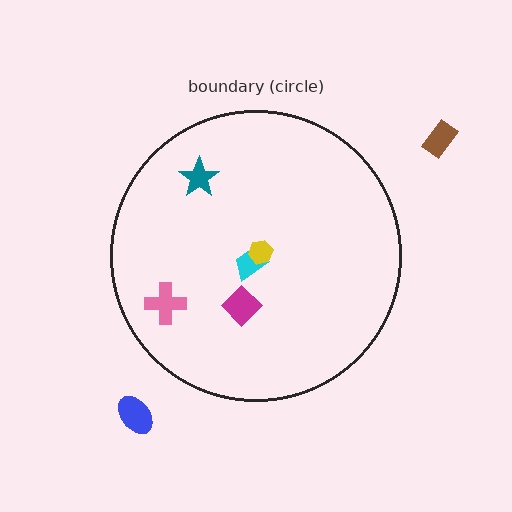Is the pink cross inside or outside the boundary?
Inside.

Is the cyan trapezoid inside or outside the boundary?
Inside.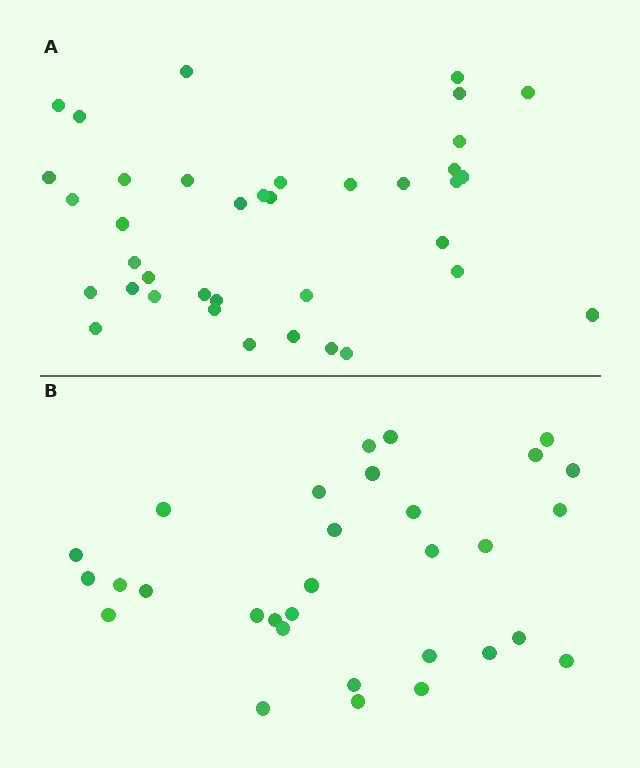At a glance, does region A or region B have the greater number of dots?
Region A (the top region) has more dots.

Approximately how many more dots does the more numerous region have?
Region A has roughly 8 or so more dots than region B.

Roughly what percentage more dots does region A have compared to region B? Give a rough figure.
About 25% more.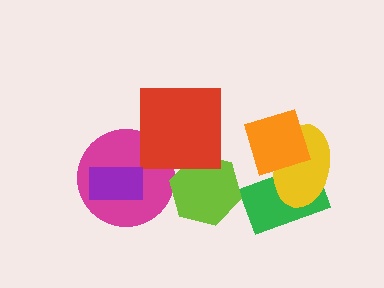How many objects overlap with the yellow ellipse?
2 objects overlap with the yellow ellipse.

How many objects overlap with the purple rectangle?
1 object overlaps with the purple rectangle.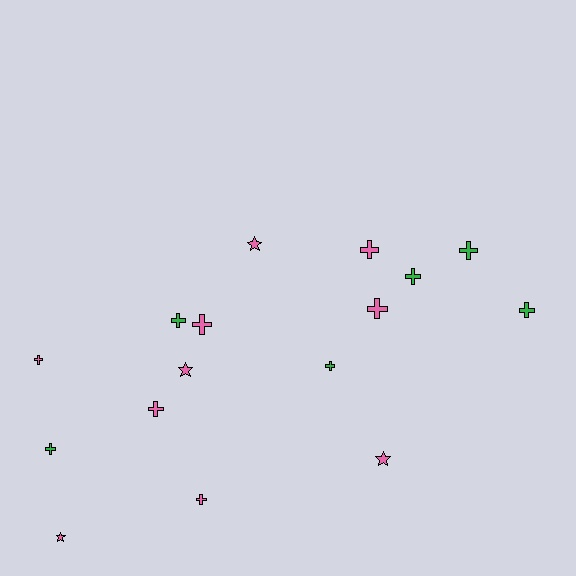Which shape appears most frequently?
Cross, with 12 objects.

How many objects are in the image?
There are 16 objects.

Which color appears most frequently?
Pink, with 10 objects.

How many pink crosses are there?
There are 6 pink crosses.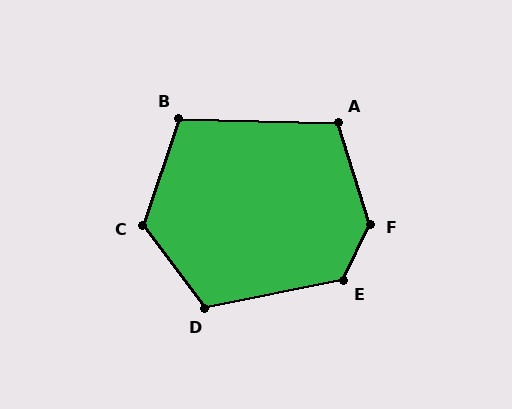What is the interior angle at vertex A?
Approximately 109 degrees (obtuse).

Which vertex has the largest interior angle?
F, at approximately 137 degrees.